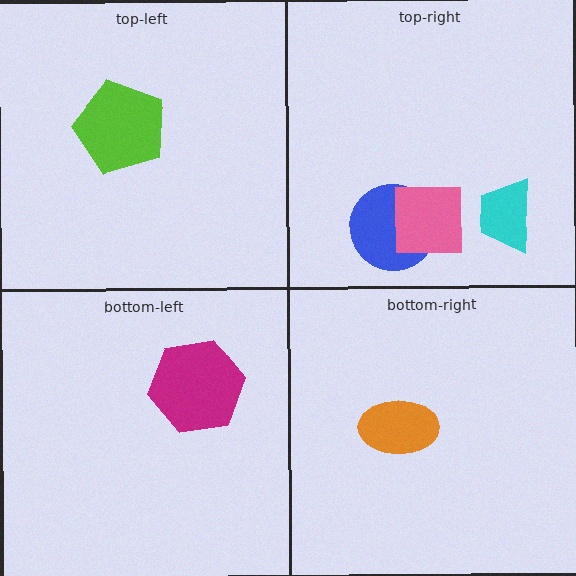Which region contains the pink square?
The top-right region.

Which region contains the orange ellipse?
The bottom-right region.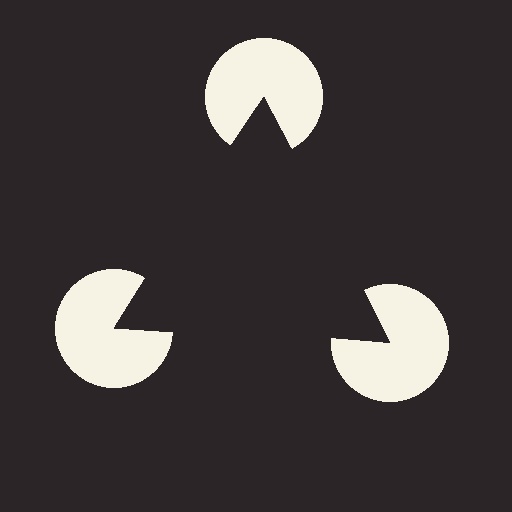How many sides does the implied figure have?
3 sides.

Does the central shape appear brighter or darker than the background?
It typically appears slightly darker than the background, even though no actual brightness change is drawn.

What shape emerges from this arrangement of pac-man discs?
An illusory triangle — its edges are inferred from the aligned wedge cuts in the pac-man discs, not physically drawn.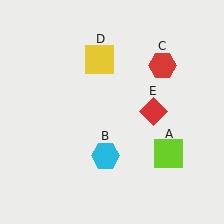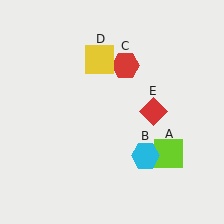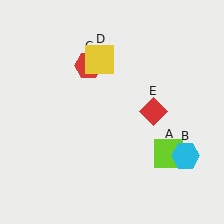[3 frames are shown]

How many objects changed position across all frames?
2 objects changed position: cyan hexagon (object B), red hexagon (object C).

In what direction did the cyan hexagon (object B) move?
The cyan hexagon (object B) moved right.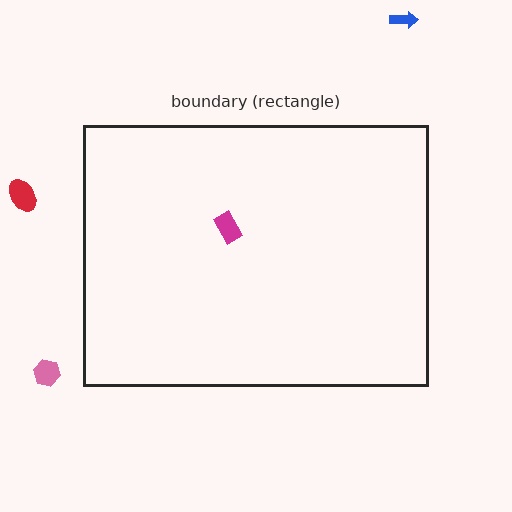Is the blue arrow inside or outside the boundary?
Outside.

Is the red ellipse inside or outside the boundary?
Outside.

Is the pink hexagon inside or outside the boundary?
Outside.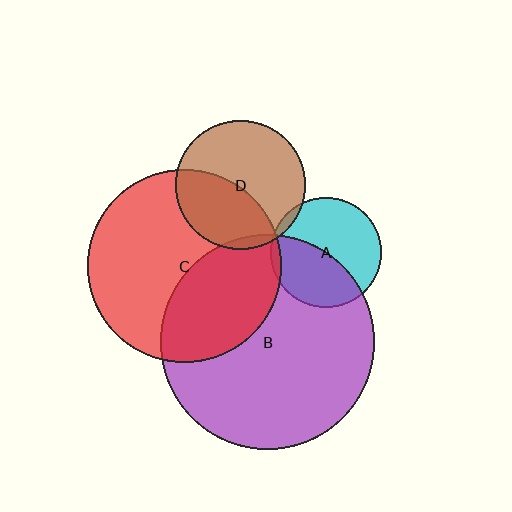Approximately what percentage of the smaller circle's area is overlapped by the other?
Approximately 45%.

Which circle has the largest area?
Circle B (purple).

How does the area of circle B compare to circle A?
Approximately 3.8 times.